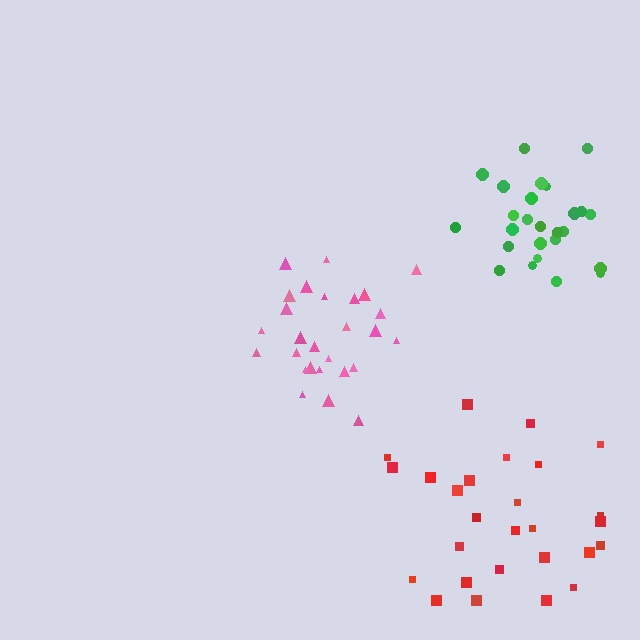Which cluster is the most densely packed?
Pink.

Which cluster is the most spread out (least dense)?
Red.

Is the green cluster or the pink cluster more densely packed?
Pink.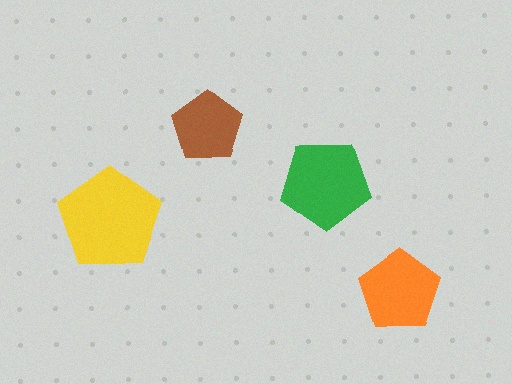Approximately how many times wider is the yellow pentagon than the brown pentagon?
About 1.5 times wider.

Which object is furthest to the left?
The yellow pentagon is leftmost.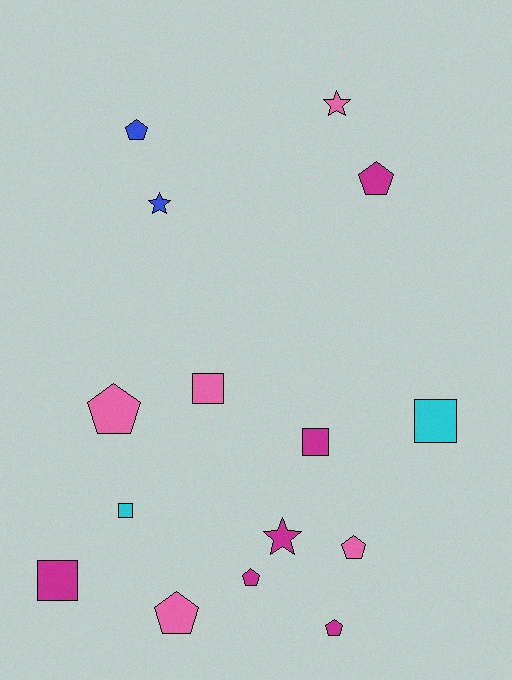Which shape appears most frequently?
Pentagon, with 7 objects.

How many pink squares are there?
There is 1 pink square.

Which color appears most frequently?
Magenta, with 6 objects.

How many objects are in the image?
There are 15 objects.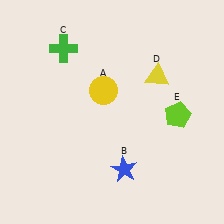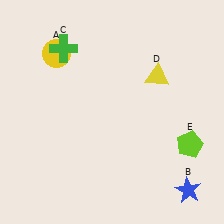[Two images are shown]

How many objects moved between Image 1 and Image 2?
3 objects moved between the two images.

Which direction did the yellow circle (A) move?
The yellow circle (A) moved left.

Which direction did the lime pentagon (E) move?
The lime pentagon (E) moved down.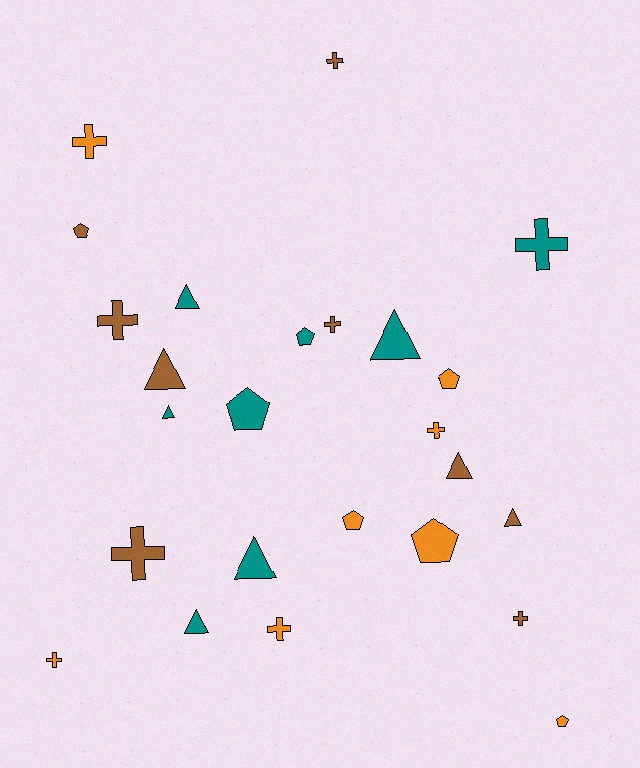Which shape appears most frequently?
Cross, with 10 objects.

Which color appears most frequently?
Brown, with 9 objects.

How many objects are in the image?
There are 25 objects.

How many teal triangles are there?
There are 5 teal triangles.